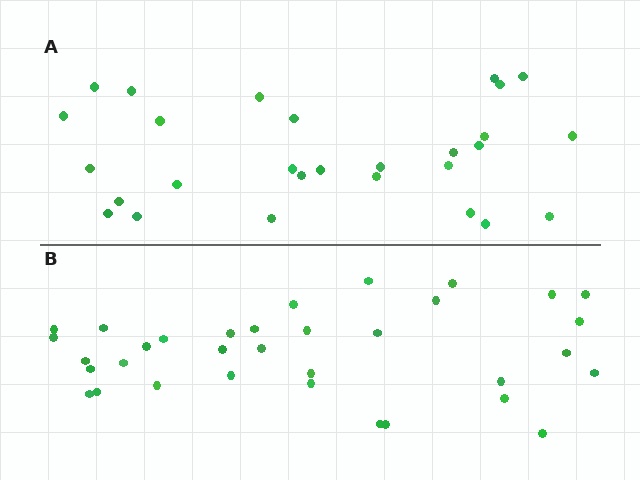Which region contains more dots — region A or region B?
Region B (the bottom region) has more dots.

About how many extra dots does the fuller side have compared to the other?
Region B has about 6 more dots than region A.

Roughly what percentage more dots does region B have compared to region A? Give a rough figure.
About 20% more.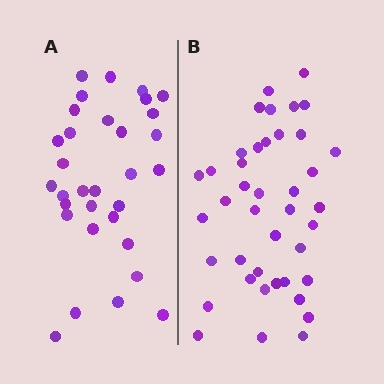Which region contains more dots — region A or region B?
Region B (the right region) has more dots.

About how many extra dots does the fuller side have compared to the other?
Region B has roughly 8 or so more dots than region A.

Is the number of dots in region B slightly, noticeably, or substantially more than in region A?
Region B has noticeably more, but not dramatically so. The ratio is roughly 1.3 to 1.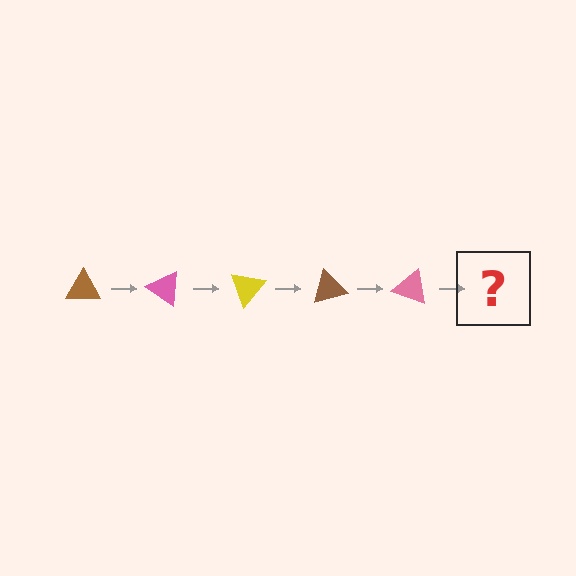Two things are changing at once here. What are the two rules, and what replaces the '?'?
The two rules are that it rotates 35 degrees each step and the color cycles through brown, pink, and yellow. The '?' should be a yellow triangle, rotated 175 degrees from the start.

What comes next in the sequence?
The next element should be a yellow triangle, rotated 175 degrees from the start.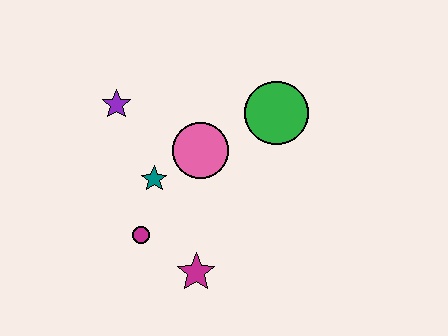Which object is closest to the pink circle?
The teal star is closest to the pink circle.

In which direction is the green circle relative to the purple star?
The green circle is to the right of the purple star.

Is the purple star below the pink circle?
No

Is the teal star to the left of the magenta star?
Yes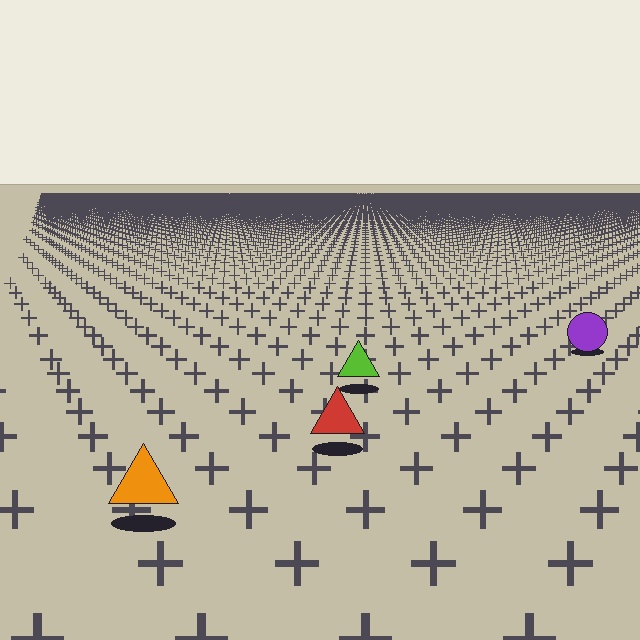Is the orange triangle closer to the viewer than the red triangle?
Yes. The orange triangle is closer — you can tell from the texture gradient: the ground texture is coarser near it.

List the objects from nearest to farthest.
From nearest to farthest: the orange triangle, the red triangle, the lime triangle, the purple circle.